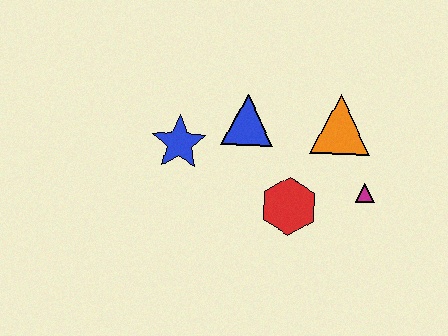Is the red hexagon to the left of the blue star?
No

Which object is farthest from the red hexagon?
The blue star is farthest from the red hexagon.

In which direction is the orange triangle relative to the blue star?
The orange triangle is to the right of the blue star.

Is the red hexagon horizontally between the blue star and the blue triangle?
No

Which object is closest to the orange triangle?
The magenta triangle is closest to the orange triangle.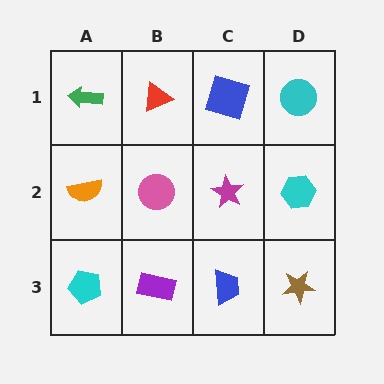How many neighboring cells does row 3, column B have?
3.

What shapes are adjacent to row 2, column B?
A red triangle (row 1, column B), a purple rectangle (row 3, column B), an orange semicircle (row 2, column A), a magenta star (row 2, column C).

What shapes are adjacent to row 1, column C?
A magenta star (row 2, column C), a red triangle (row 1, column B), a cyan circle (row 1, column D).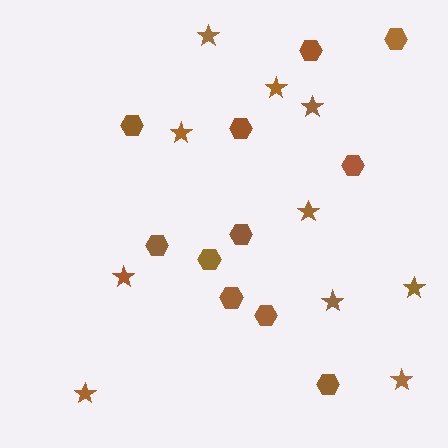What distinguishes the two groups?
There are 2 groups: one group of stars (10) and one group of hexagons (11).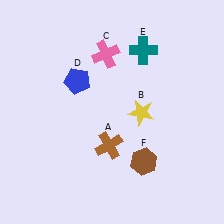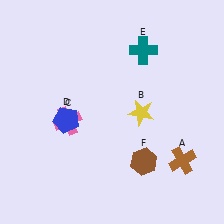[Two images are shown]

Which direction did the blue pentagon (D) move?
The blue pentagon (D) moved down.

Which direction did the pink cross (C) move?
The pink cross (C) moved down.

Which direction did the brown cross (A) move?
The brown cross (A) moved right.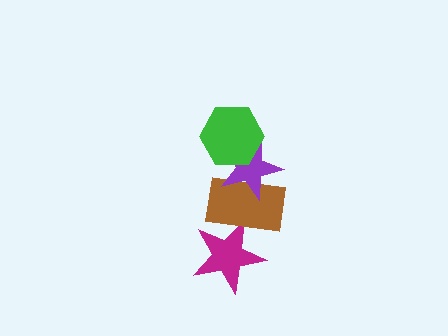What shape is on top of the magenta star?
The brown rectangle is on top of the magenta star.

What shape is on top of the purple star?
The green hexagon is on top of the purple star.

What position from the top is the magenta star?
The magenta star is 4th from the top.